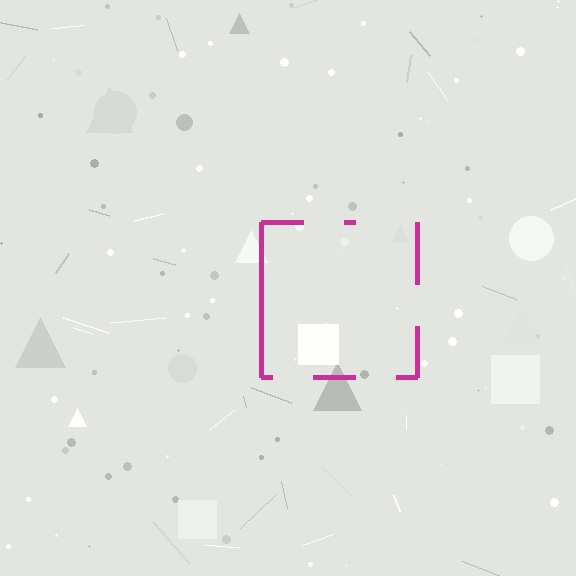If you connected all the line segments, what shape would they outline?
They would outline a square.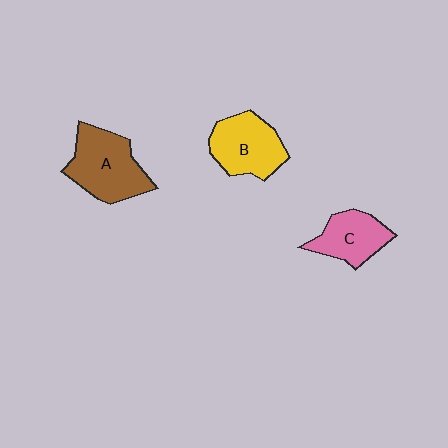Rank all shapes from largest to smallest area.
From largest to smallest: A (brown), B (yellow), C (pink).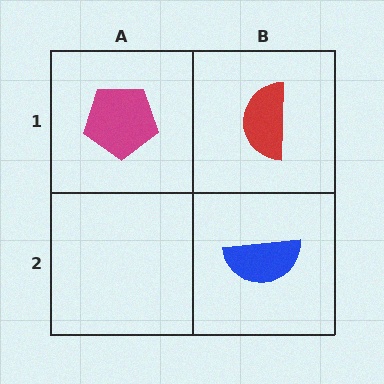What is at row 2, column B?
A blue semicircle.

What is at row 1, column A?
A magenta pentagon.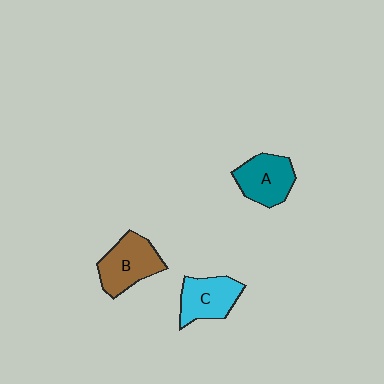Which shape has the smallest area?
Shape C (cyan).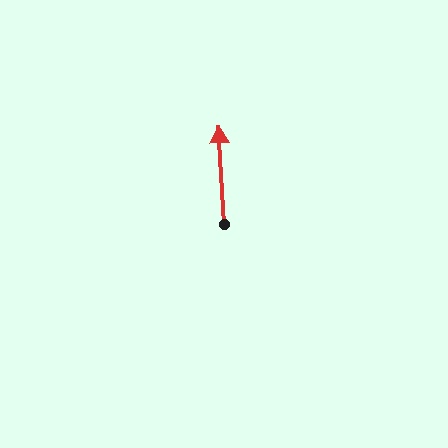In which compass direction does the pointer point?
North.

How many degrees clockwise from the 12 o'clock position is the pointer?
Approximately 357 degrees.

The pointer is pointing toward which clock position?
Roughly 12 o'clock.